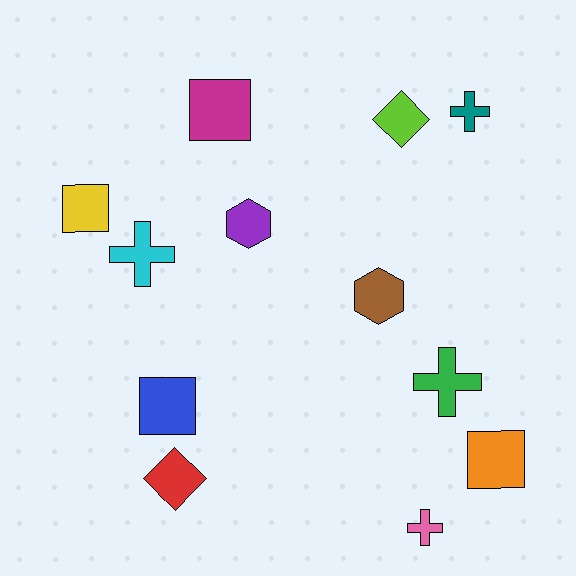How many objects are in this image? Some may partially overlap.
There are 12 objects.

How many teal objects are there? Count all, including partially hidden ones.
There is 1 teal object.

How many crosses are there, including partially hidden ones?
There are 4 crosses.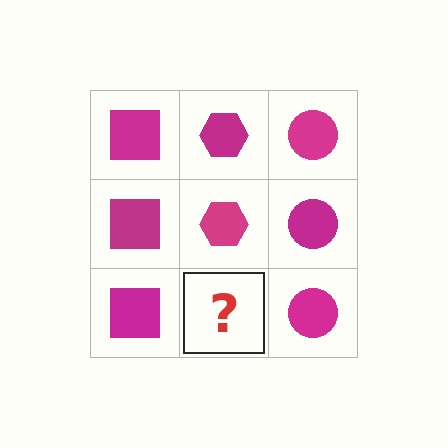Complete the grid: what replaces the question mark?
The question mark should be replaced with a magenta hexagon.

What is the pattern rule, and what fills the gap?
The rule is that each column has a consistent shape. The gap should be filled with a magenta hexagon.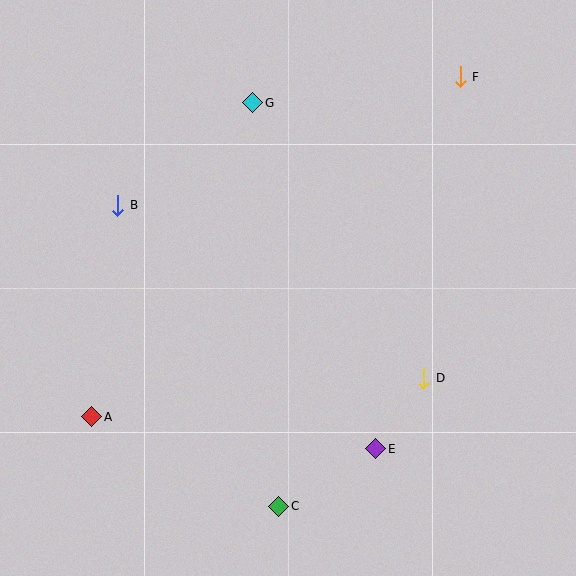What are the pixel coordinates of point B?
Point B is at (118, 205).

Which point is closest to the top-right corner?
Point F is closest to the top-right corner.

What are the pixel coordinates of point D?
Point D is at (424, 378).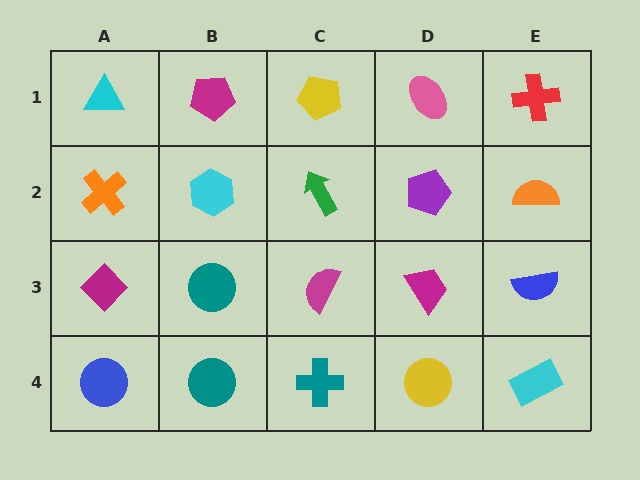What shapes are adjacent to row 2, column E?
A red cross (row 1, column E), a blue semicircle (row 3, column E), a purple pentagon (row 2, column D).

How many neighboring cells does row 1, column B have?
3.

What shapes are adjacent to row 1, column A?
An orange cross (row 2, column A), a magenta pentagon (row 1, column B).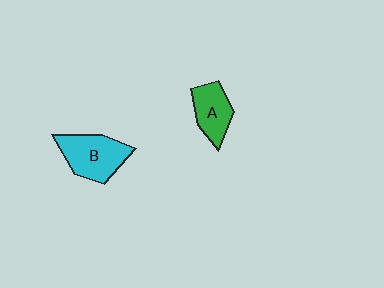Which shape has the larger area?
Shape B (cyan).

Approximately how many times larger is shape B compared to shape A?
Approximately 1.4 times.